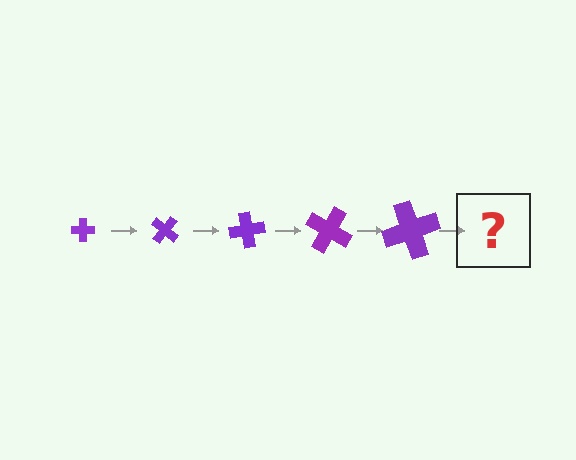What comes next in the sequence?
The next element should be a cross, larger than the previous one and rotated 200 degrees from the start.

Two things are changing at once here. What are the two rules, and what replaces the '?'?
The two rules are that the cross grows larger each step and it rotates 40 degrees each step. The '?' should be a cross, larger than the previous one and rotated 200 degrees from the start.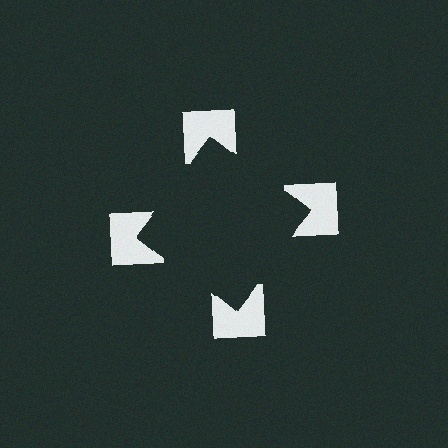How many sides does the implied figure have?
4 sides.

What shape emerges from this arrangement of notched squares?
An illusory square — its edges are inferred from the aligned wedge cuts in the notched squares, not physically drawn.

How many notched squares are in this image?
There are 4 — one at each vertex of the illusory square.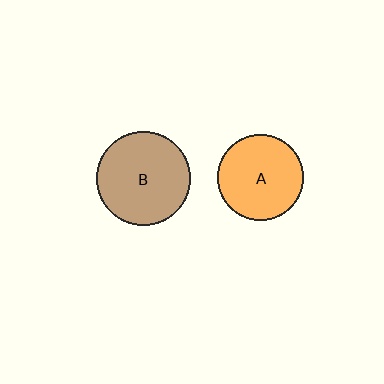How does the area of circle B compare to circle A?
Approximately 1.2 times.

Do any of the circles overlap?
No, none of the circles overlap.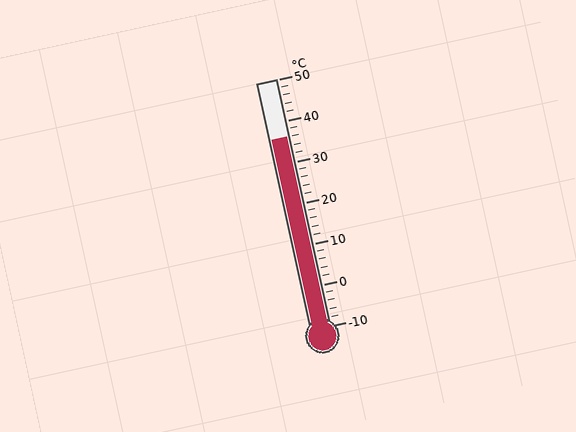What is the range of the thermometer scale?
The thermometer scale ranges from -10°C to 50°C.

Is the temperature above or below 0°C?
The temperature is above 0°C.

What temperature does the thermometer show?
The thermometer shows approximately 36°C.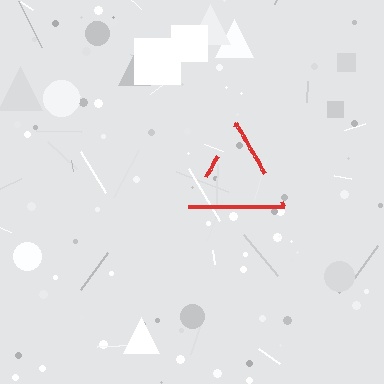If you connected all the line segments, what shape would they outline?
They would outline a triangle.